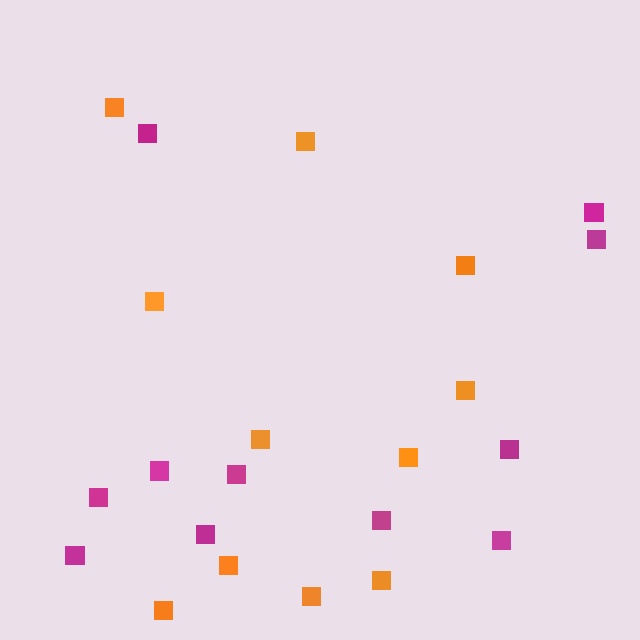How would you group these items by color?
There are 2 groups: one group of orange squares (11) and one group of magenta squares (11).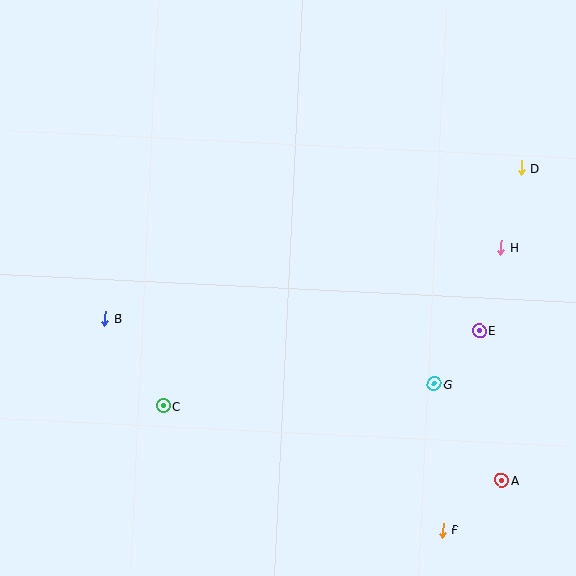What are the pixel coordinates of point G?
Point G is at (434, 384).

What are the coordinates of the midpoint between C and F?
The midpoint between C and F is at (303, 468).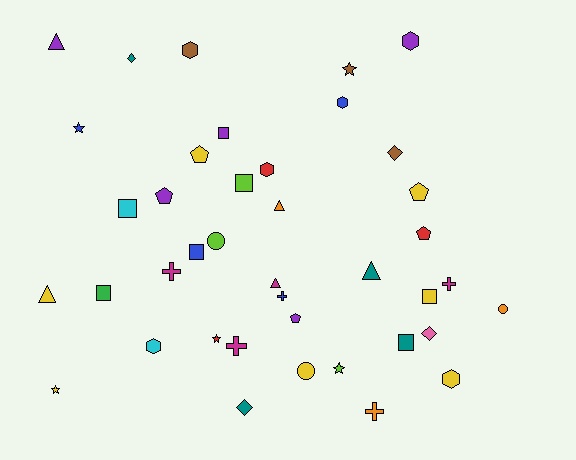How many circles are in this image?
There are 3 circles.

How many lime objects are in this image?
There are 3 lime objects.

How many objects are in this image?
There are 40 objects.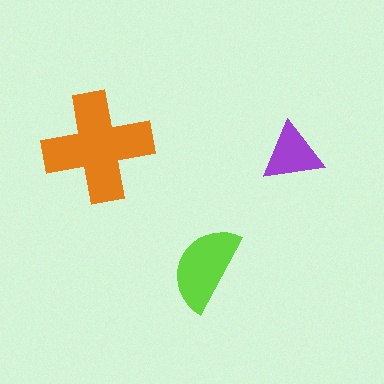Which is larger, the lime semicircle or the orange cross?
The orange cross.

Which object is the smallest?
The purple triangle.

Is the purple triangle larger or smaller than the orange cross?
Smaller.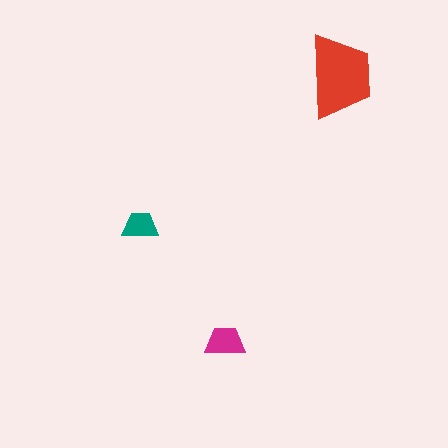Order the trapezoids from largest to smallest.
the red one, the magenta one, the teal one.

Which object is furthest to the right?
The red trapezoid is rightmost.